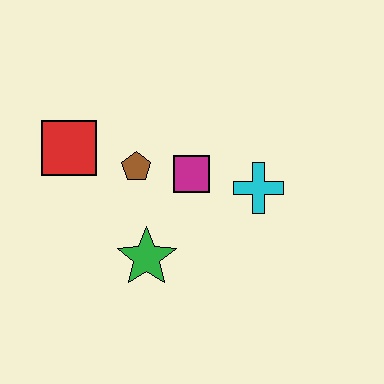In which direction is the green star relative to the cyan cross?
The green star is to the left of the cyan cross.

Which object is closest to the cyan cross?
The magenta square is closest to the cyan cross.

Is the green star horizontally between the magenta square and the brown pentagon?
Yes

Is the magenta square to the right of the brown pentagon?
Yes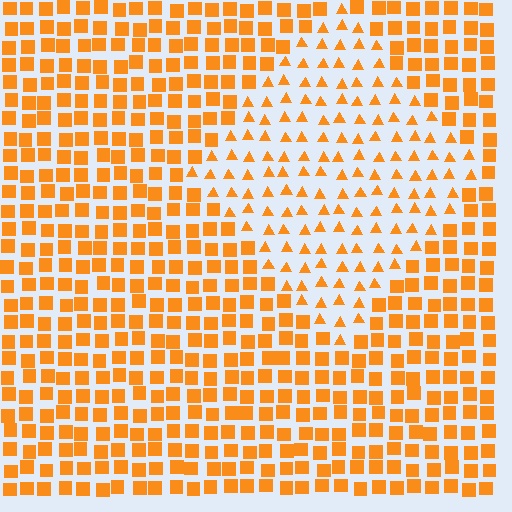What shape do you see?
I see a diamond.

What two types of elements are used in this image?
The image uses triangles inside the diamond region and squares outside it.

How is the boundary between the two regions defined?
The boundary is defined by a change in element shape: triangles inside vs. squares outside. All elements share the same color and spacing.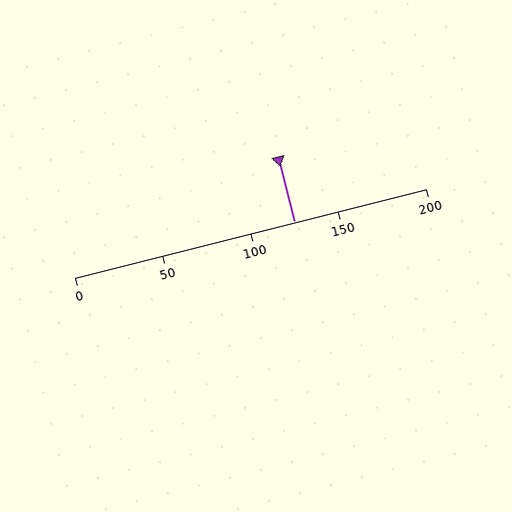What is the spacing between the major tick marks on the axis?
The major ticks are spaced 50 apart.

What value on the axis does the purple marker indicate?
The marker indicates approximately 125.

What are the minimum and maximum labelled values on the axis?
The axis runs from 0 to 200.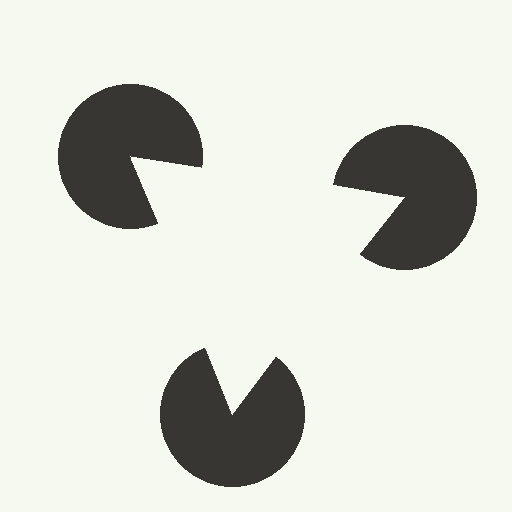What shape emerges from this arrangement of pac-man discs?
An illusory triangle — its edges are inferred from the aligned wedge cuts in the pac-man discs, not physically drawn.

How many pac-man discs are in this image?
There are 3 — one at each vertex of the illusory triangle.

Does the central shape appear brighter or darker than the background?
It typically appears slightly brighter than the background, even though no actual brightness change is drawn.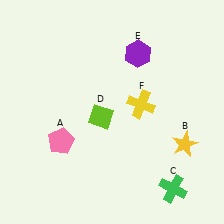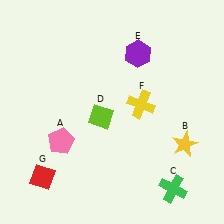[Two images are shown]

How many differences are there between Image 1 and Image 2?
There is 1 difference between the two images.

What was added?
A red diamond (G) was added in Image 2.